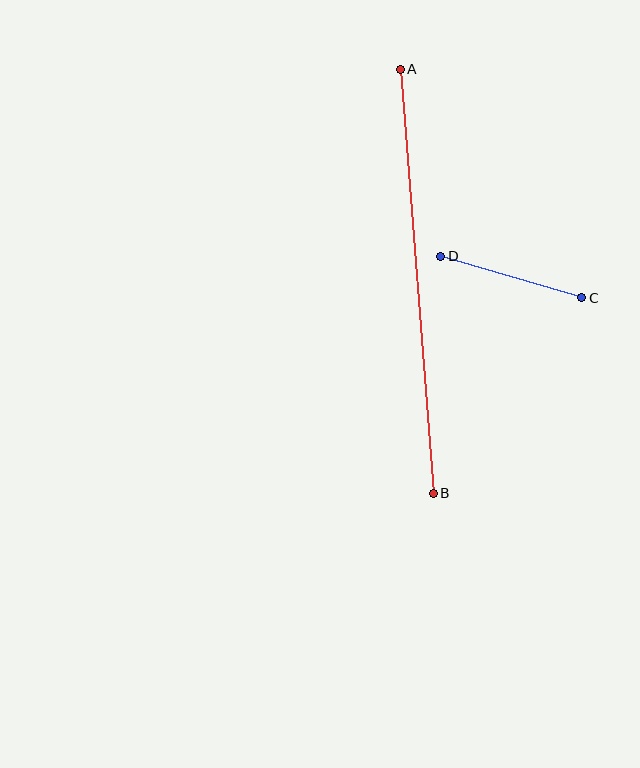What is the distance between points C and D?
The distance is approximately 147 pixels.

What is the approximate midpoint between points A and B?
The midpoint is at approximately (417, 281) pixels.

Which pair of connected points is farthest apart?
Points A and B are farthest apart.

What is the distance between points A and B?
The distance is approximately 425 pixels.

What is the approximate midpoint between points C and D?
The midpoint is at approximately (511, 277) pixels.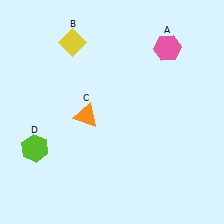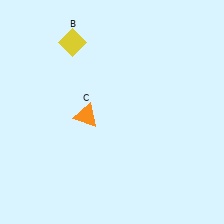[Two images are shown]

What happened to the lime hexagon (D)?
The lime hexagon (D) was removed in Image 2. It was in the bottom-left area of Image 1.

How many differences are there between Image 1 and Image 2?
There are 2 differences between the two images.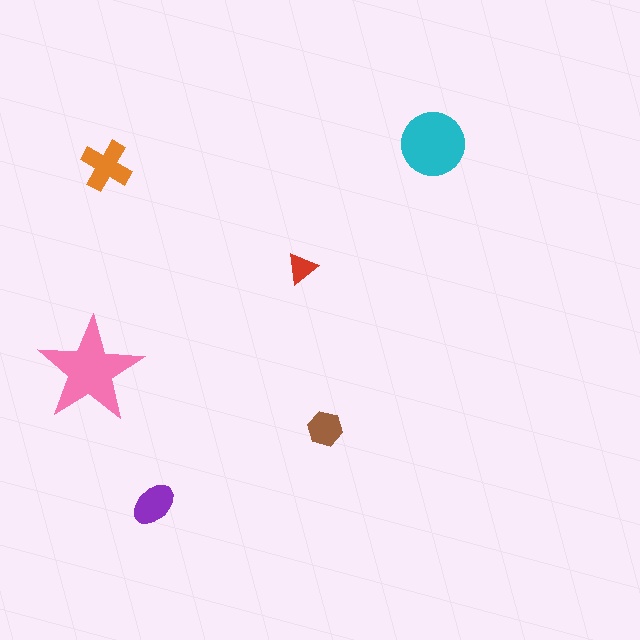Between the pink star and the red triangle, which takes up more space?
The pink star.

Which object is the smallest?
The red triangle.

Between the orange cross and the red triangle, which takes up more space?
The orange cross.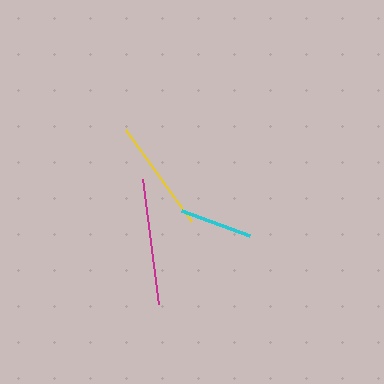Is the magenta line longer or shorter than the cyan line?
The magenta line is longer than the cyan line.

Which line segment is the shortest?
The cyan line is the shortest at approximately 73 pixels.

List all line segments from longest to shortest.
From longest to shortest: magenta, yellow, cyan.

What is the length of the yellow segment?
The yellow segment is approximately 113 pixels long.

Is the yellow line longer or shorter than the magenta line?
The magenta line is longer than the yellow line.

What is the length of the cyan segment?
The cyan segment is approximately 73 pixels long.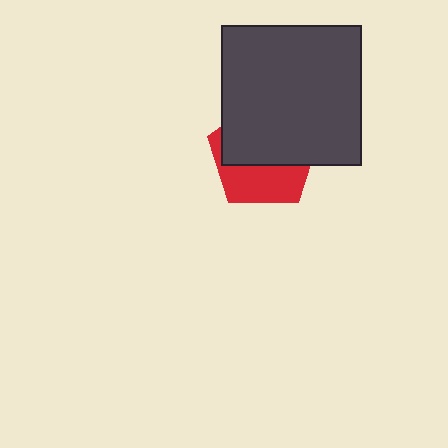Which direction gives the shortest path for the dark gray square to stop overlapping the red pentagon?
Moving up gives the shortest separation.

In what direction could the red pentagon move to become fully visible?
The red pentagon could move down. That would shift it out from behind the dark gray square entirely.